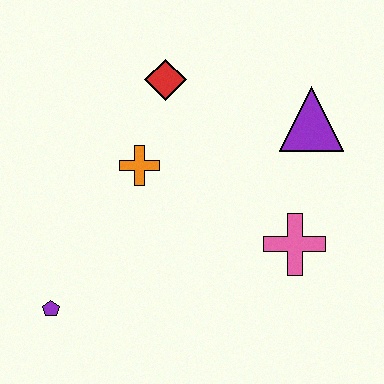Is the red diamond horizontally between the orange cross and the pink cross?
Yes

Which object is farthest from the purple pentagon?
The purple triangle is farthest from the purple pentagon.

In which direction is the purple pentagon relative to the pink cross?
The purple pentagon is to the left of the pink cross.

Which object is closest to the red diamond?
The orange cross is closest to the red diamond.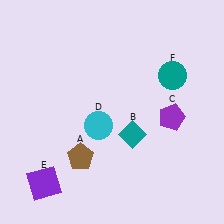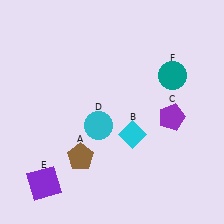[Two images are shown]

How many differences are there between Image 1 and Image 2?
There is 1 difference between the two images.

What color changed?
The diamond (B) changed from teal in Image 1 to cyan in Image 2.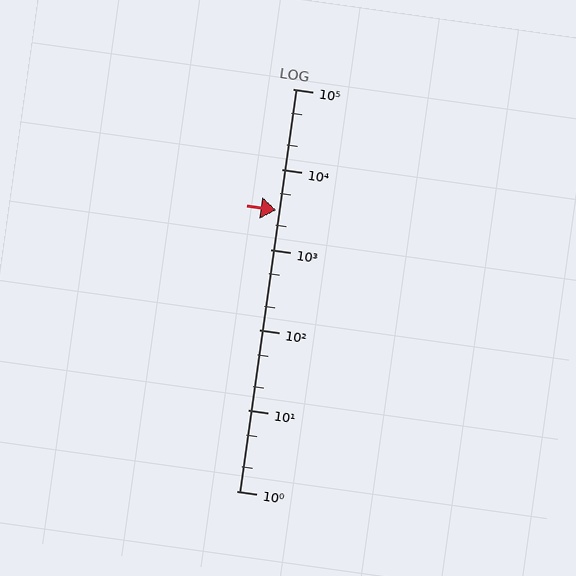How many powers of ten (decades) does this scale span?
The scale spans 5 decades, from 1 to 100000.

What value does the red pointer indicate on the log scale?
The pointer indicates approximately 3100.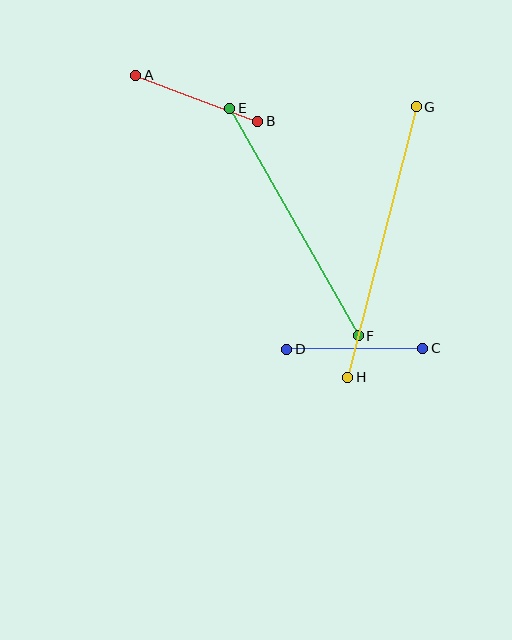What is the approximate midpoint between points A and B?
The midpoint is at approximately (197, 98) pixels.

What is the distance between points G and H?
The distance is approximately 279 pixels.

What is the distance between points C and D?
The distance is approximately 136 pixels.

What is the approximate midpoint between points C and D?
The midpoint is at approximately (355, 349) pixels.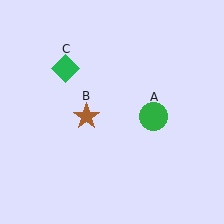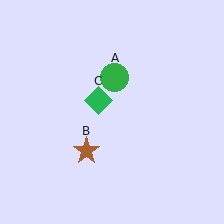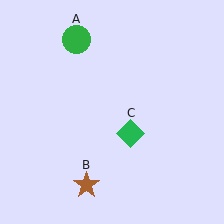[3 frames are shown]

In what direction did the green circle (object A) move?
The green circle (object A) moved up and to the left.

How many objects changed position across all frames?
3 objects changed position: green circle (object A), brown star (object B), green diamond (object C).